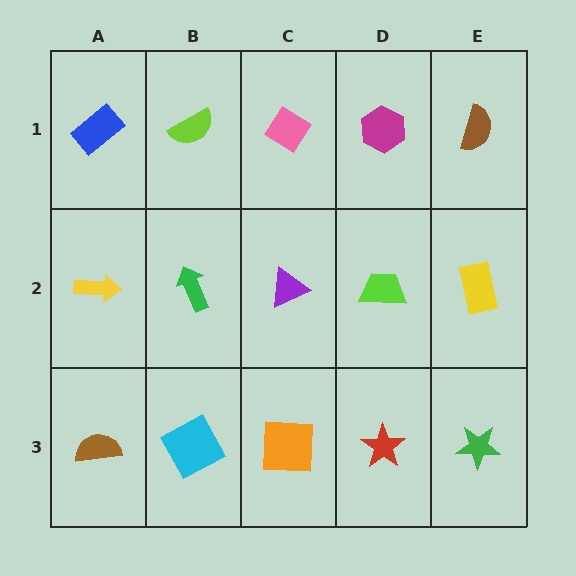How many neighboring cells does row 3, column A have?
2.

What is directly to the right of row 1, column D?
A brown semicircle.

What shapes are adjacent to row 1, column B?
A green arrow (row 2, column B), a blue rectangle (row 1, column A), a pink diamond (row 1, column C).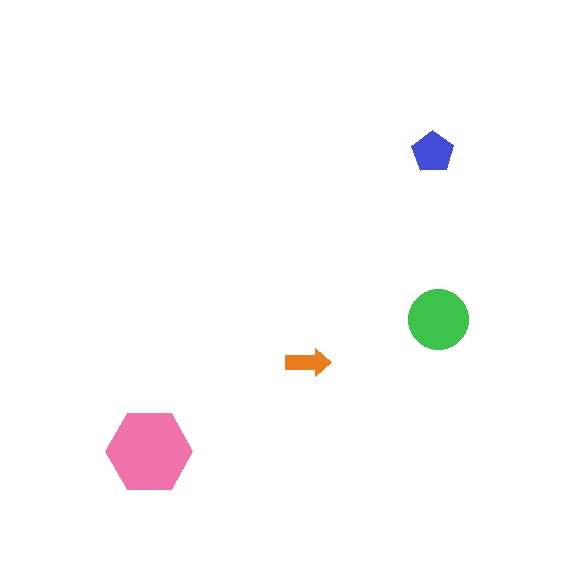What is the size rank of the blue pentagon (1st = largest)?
3rd.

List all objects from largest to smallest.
The pink hexagon, the green circle, the blue pentagon, the orange arrow.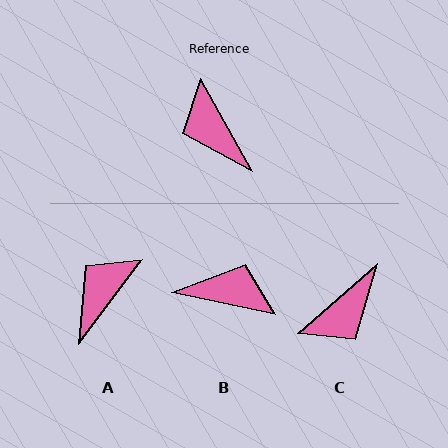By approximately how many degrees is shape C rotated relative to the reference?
Approximately 102 degrees counter-clockwise.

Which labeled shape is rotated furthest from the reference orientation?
B, about 131 degrees away.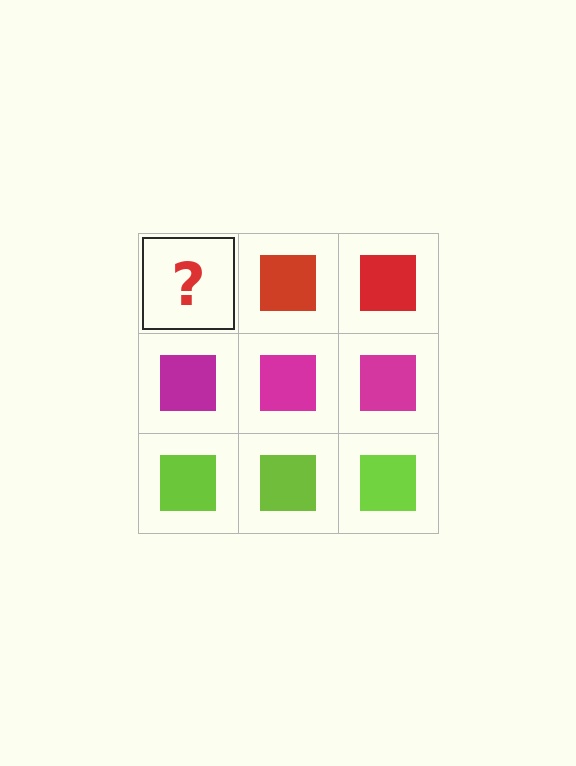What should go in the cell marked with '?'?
The missing cell should contain a red square.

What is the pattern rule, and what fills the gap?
The rule is that each row has a consistent color. The gap should be filled with a red square.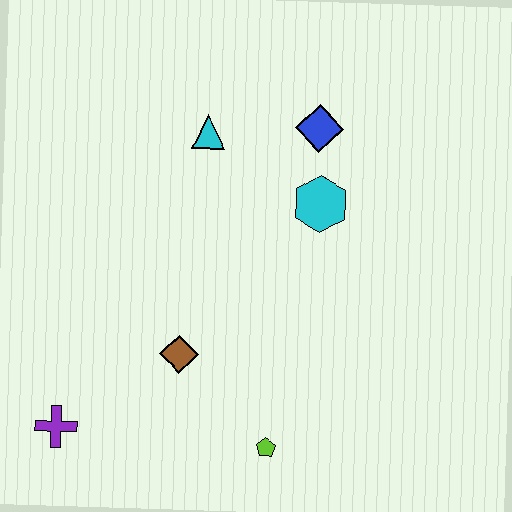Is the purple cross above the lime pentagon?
Yes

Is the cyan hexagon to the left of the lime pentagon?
No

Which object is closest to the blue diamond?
The cyan hexagon is closest to the blue diamond.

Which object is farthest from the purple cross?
The blue diamond is farthest from the purple cross.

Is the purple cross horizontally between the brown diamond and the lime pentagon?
No